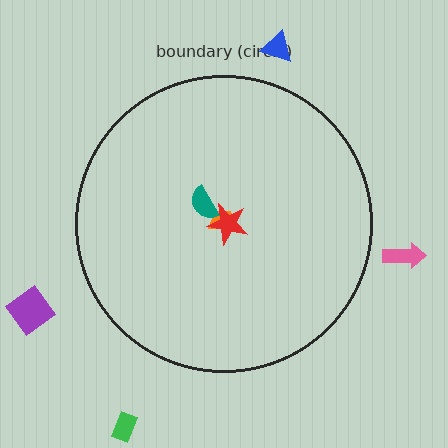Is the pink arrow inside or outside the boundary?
Outside.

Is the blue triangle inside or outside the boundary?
Outside.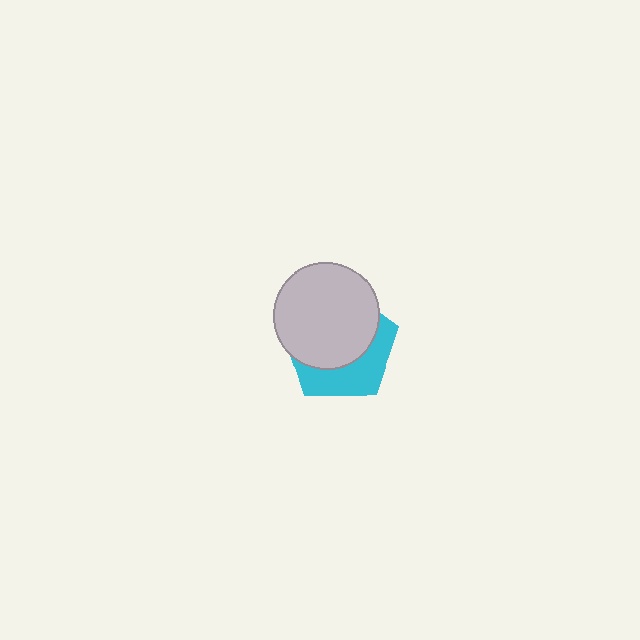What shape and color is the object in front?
The object in front is a light gray circle.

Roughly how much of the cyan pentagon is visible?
A small part of it is visible (roughly 38%).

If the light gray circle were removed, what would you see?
You would see the complete cyan pentagon.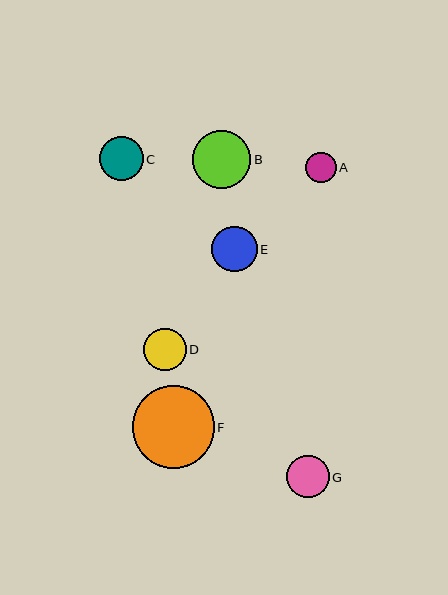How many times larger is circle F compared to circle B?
Circle F is approximately 1.4 times the size of circle B.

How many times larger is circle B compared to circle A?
Circle B is approximately 1.9 times the size of circle A.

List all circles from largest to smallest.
From largest to smallest: F, B, E, C, D, G, A.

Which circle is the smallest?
Circle A is the smallest with a size of approximately 30 pixels.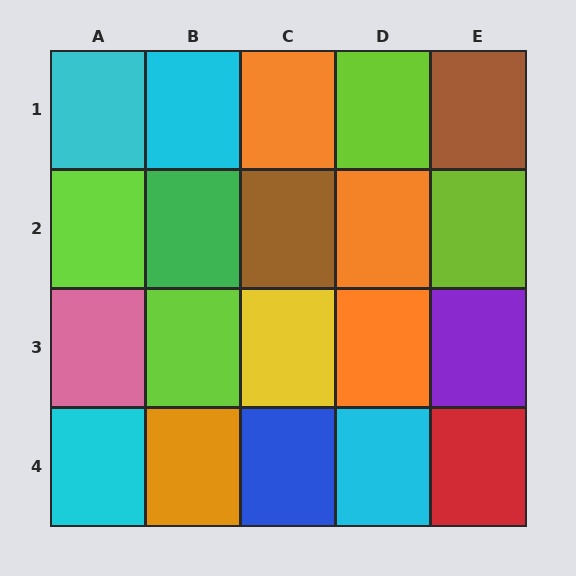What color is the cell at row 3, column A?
Pink.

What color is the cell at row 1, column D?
Lime.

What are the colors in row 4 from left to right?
Cyan, orange, blue, cyan, red.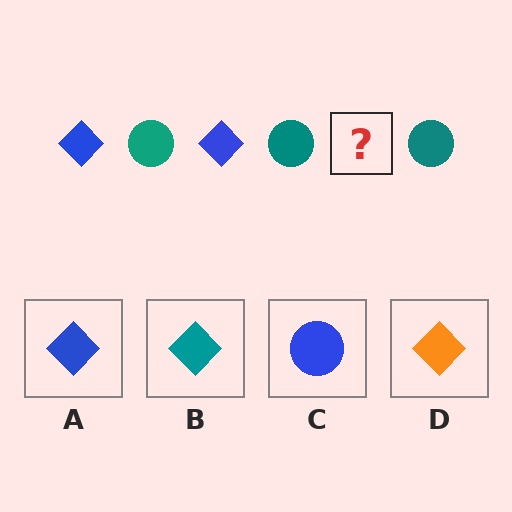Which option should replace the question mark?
Option A.